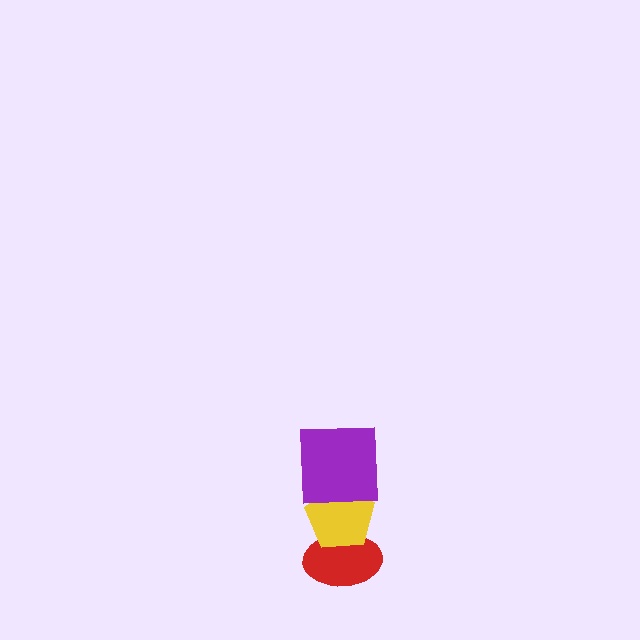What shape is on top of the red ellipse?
The yellow pentagon is on top of the red ellipse.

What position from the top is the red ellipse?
The red ellipse is 3rd from the top.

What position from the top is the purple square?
The purple square is 1st from the top.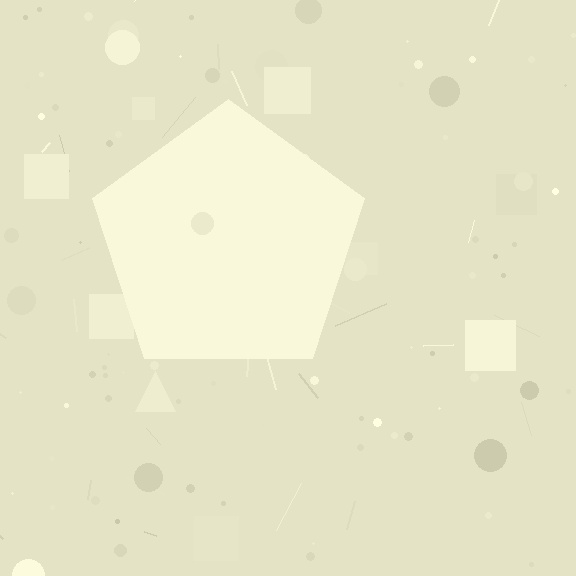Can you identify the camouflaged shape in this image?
The camouflaged shape is a pentagon.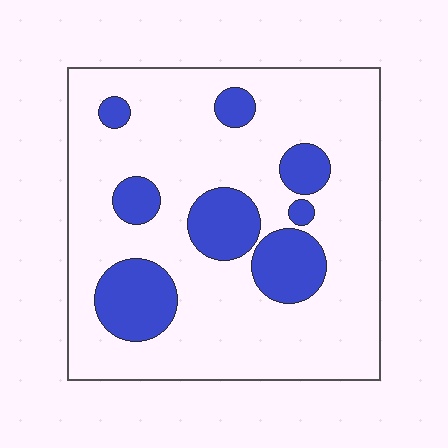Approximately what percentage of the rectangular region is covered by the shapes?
Approximately 20%.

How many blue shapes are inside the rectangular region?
8.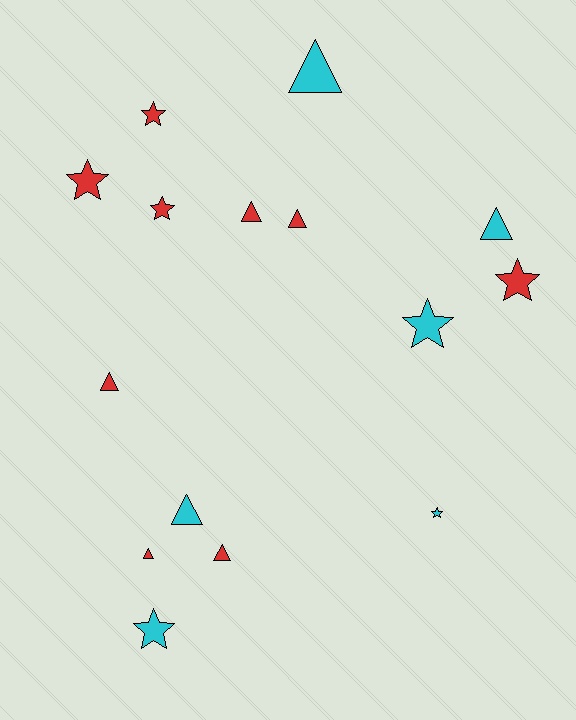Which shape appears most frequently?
Triangle, with 8 objects.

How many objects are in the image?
There are 15 objects.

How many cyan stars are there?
There are 3 cyan stars.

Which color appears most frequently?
Red, with 9 objects.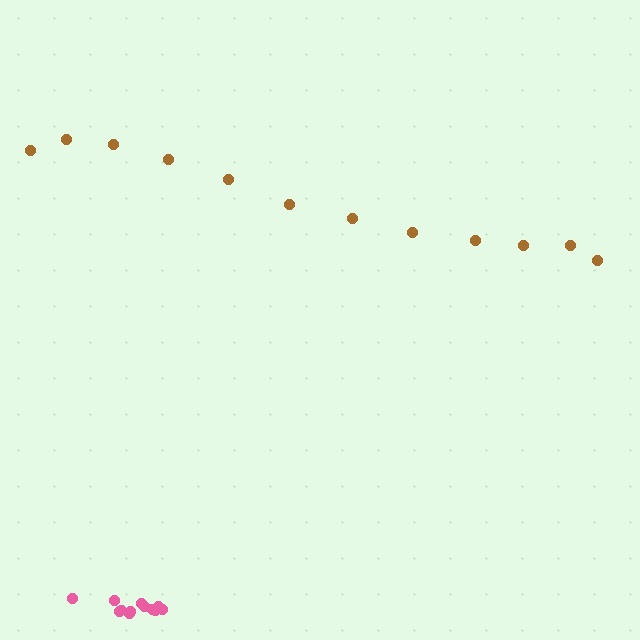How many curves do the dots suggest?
There are 2 distinct paths.